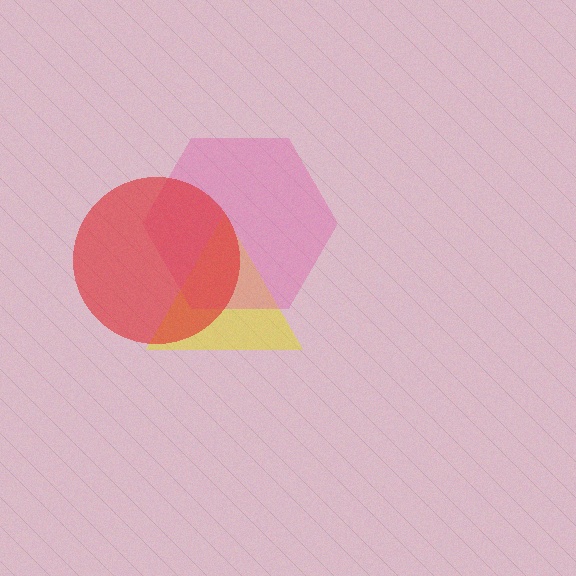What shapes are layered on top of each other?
The layered shapes are: a yellow triangle, a pink hexagon, a red circle.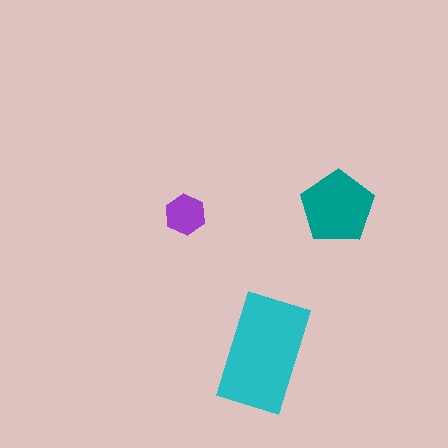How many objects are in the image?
There are 3 objects in the image.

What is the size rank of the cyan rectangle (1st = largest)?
1st.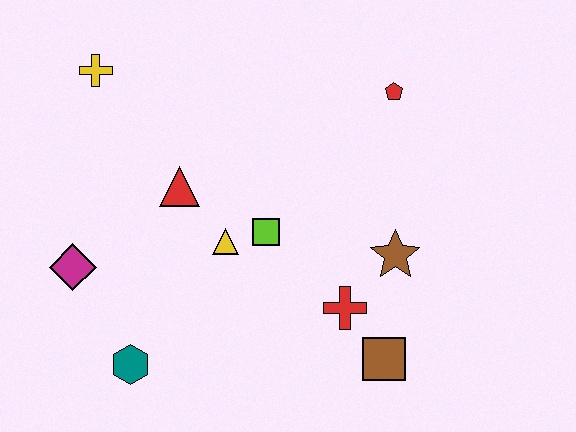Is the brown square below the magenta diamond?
Yes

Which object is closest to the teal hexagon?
The magenta diamond is closest to the teal hexagon.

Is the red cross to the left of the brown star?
Yes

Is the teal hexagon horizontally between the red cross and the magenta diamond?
Yes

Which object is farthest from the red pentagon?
The teal hexagon is farthest from the red pentagon.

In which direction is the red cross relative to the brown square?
The red cross is above the brown square.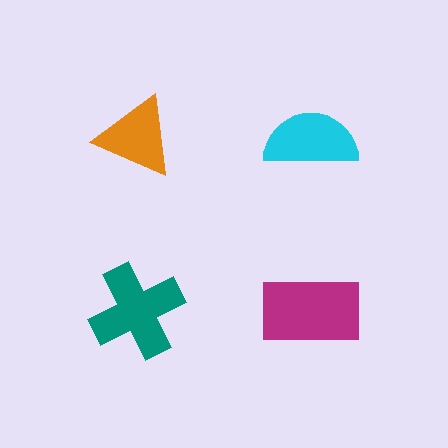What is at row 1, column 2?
A cyan semicircle.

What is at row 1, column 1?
An orange triangle.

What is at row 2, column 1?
A teal cross.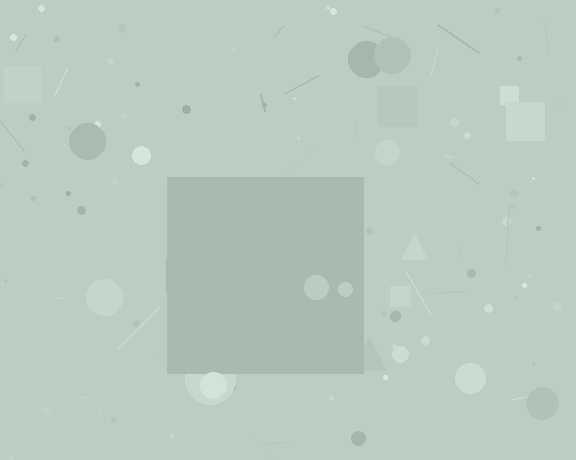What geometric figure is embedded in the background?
A square is embedded in the background.